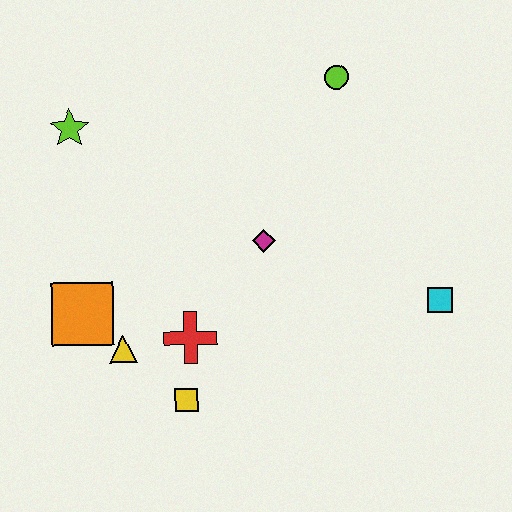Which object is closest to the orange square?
The yellow triangle is closest to the orange square.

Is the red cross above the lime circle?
No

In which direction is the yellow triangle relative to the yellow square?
The yellow triangle is to the left of the yellow square.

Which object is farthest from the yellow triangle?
The lime circle is farthest from the yellow triangle.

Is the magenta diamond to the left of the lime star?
No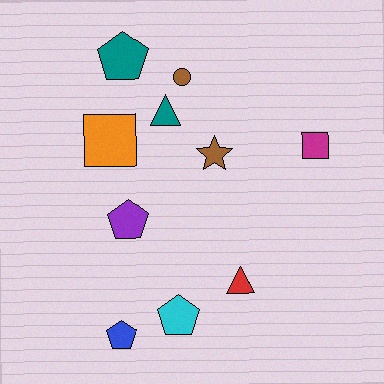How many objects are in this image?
There are 10 objects.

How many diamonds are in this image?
There are no diamonds.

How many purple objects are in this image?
There is 1 purple object.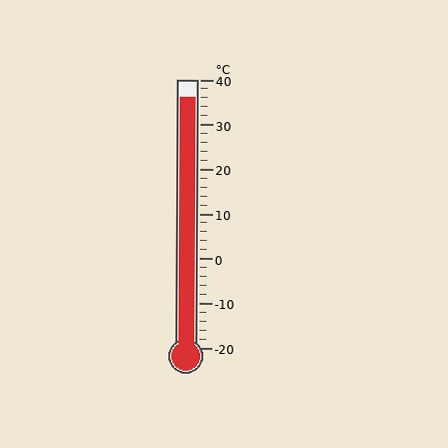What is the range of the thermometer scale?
The thermometer scale ranges from -20°C to 40°C.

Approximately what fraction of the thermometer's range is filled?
The thermometer is filled to approximately 95% of its range.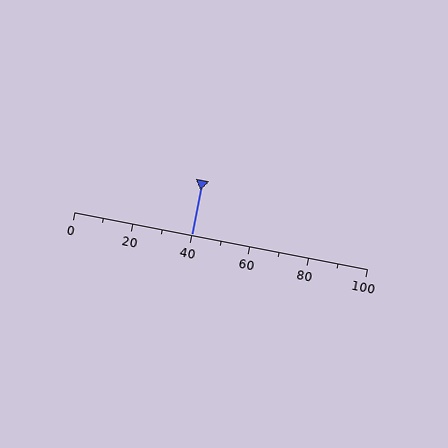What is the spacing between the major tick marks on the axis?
The major ticks are spaced 20 apart.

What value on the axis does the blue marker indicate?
The marker indicates approximately 40.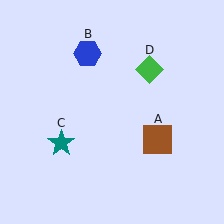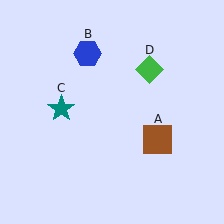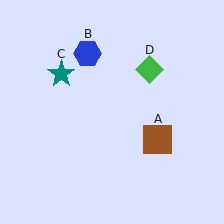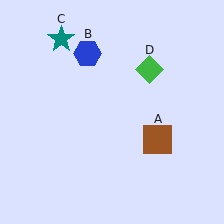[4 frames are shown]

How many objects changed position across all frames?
1 object changed position: teal star (object C).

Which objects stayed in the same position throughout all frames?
Brown square (object A) and blue hexagon (object B) and green diamond (object D) remained stationary.